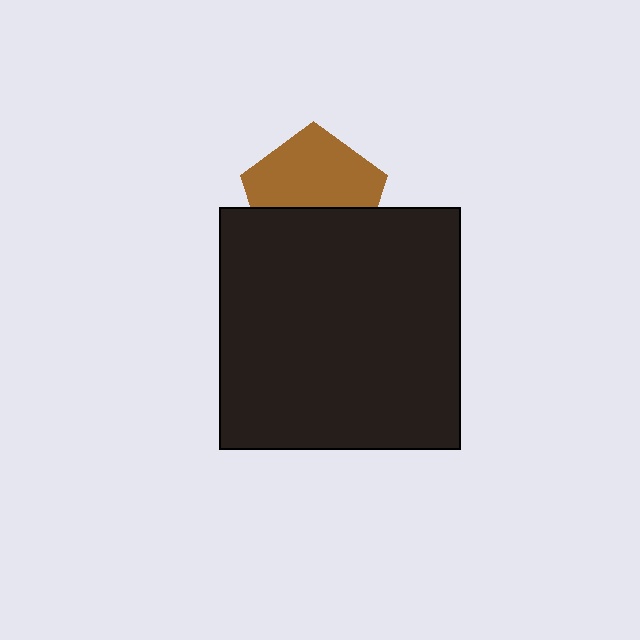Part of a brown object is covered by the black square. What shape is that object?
It is a pentagon.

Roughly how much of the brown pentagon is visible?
About half of it is visible (roughly 59%).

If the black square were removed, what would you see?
You would see the complete brown pentagon.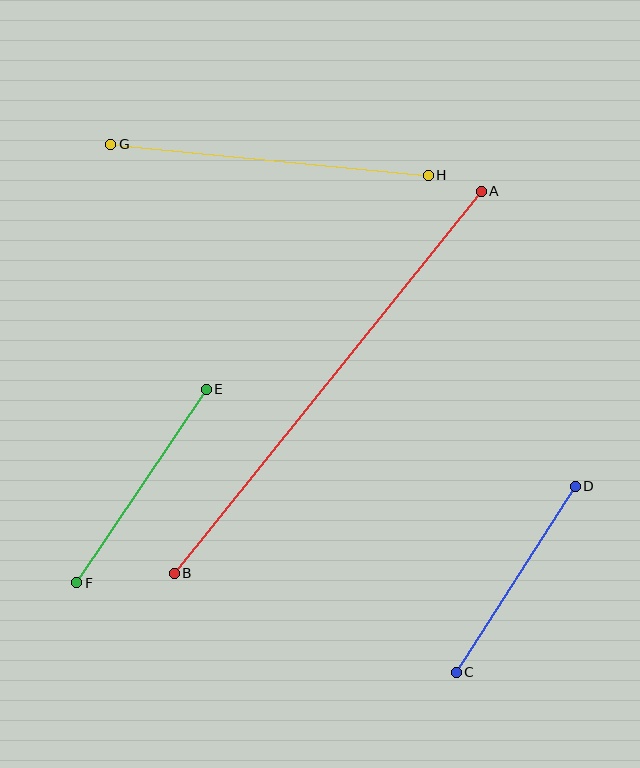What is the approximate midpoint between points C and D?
The midpoint is at approximately (516, 579) pixels.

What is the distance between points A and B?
The distance is approximately 490 pixels.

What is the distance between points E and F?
The distance is approximately 232 pixels.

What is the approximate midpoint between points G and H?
The midpoint is at approximately (270, 160) pixels.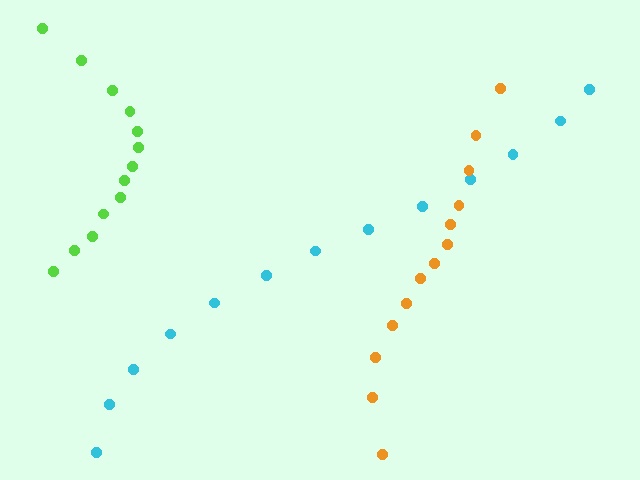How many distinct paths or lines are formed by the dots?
There are 3 distinct paths.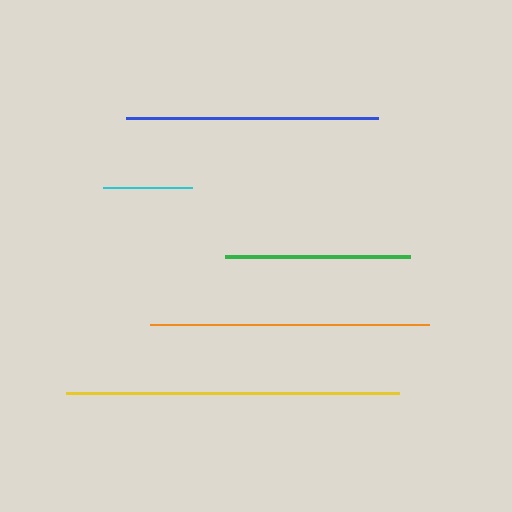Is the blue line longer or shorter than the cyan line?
The blue line is longer than the cyan line.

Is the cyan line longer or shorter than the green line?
The green line is longer than the cyan line.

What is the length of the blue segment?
The blue segment is approximately 252 pixels long.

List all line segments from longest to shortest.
From longest to shortest: yellow, orange, blue, green, cyan.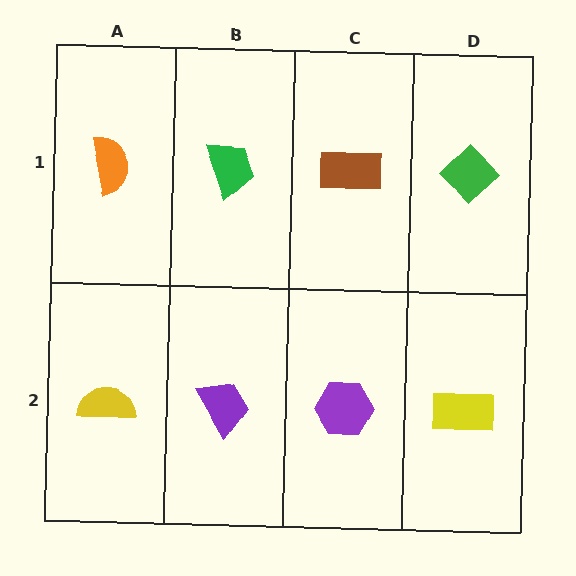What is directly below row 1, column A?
A yellow semicircle.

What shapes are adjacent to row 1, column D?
A yellow rectangle (row 2, column D), a brown rectangle (row 1, column C).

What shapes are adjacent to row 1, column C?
A purple hexagon (row 2, column C), a green trapezoid (row 1, column B), a green diamond (row 1, column D).